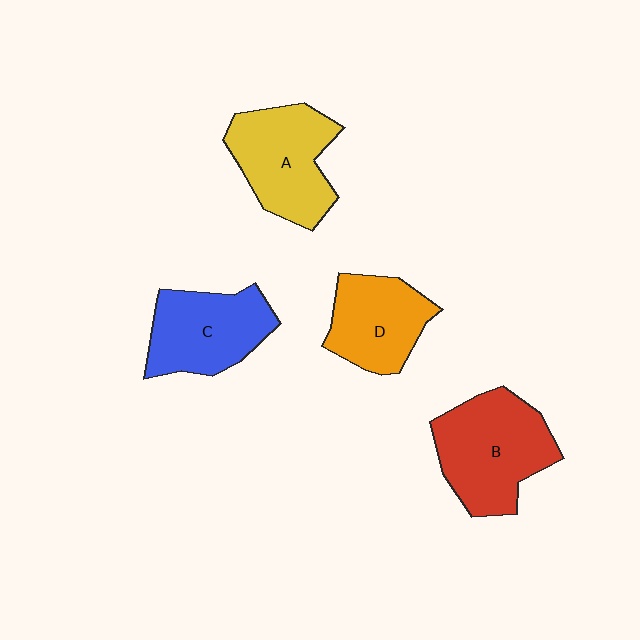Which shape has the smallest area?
Shape D (orange).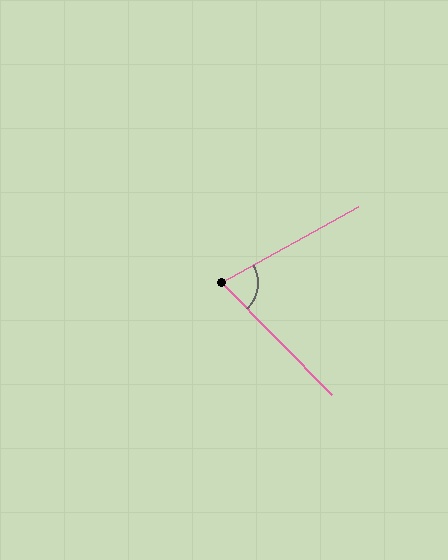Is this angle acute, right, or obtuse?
It is acute.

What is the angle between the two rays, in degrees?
Approximately 75 degrees.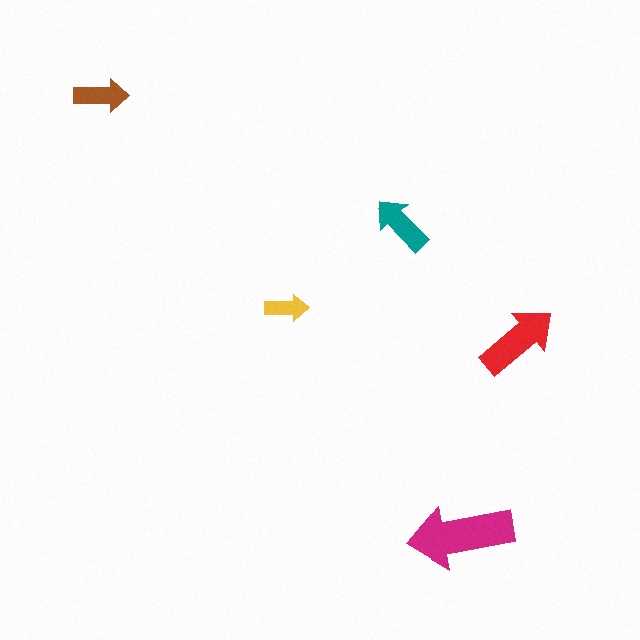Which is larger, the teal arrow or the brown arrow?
The teal one.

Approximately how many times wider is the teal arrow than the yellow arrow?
About 1.5 times wider.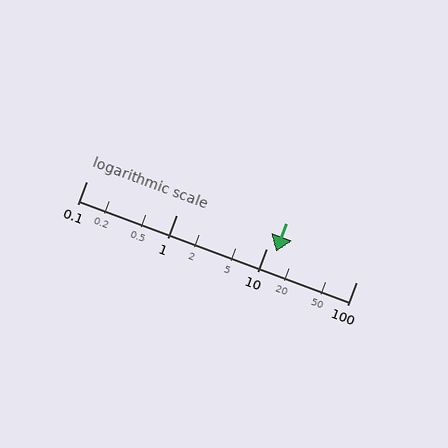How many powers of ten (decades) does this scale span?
The scale spans 3 decades, from 0.1 to 100.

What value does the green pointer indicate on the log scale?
The pointer indicates approximately 13.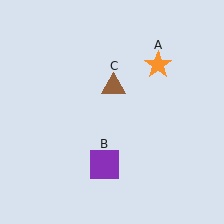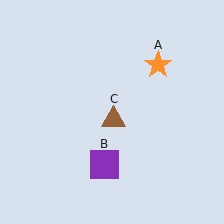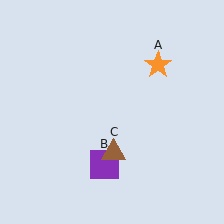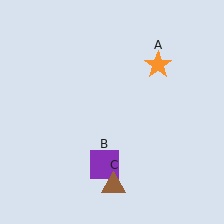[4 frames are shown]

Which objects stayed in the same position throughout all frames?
Orange star (object A) and purple square (object B) remained stationary.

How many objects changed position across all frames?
1 object changed position: brown triangle (object C).